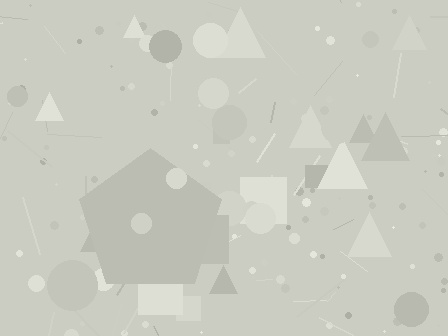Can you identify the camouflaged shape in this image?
The camouflaged shape is a pentagon.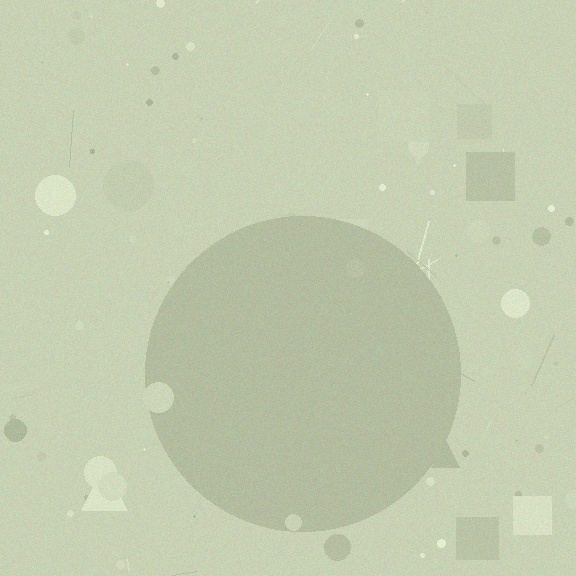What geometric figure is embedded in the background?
A circle is embedded in the background.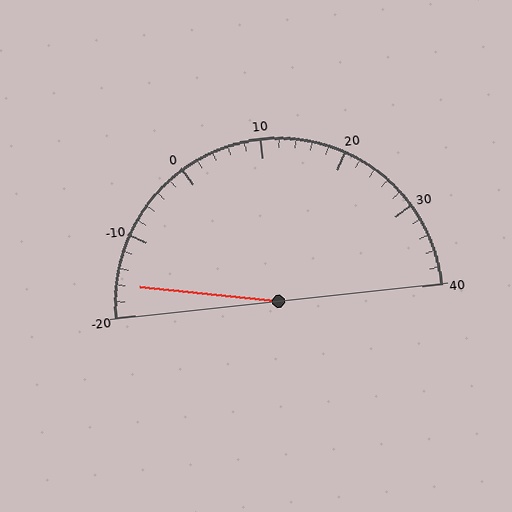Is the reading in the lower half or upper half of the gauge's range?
The reading is in the lower half of the range (-20 to 40).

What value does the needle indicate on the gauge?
The needle indicates approximately -16.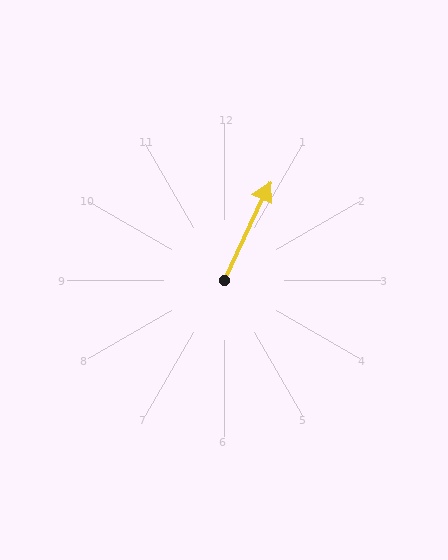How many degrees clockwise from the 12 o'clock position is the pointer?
Approximately 25 degrees.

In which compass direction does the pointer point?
Northeast.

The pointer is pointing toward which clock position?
Roughly 1 o'clock.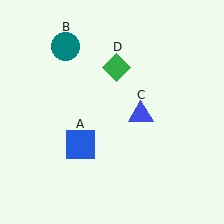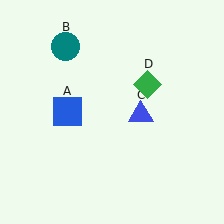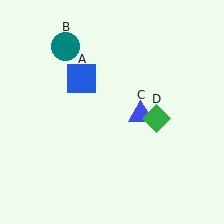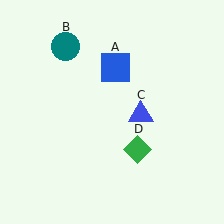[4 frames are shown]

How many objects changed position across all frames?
2 objects changed position: blue square (object A), green diamond (object D).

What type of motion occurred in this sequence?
The blue square (object A), green diamond (object D) rotated clockwise around the center of the scene.